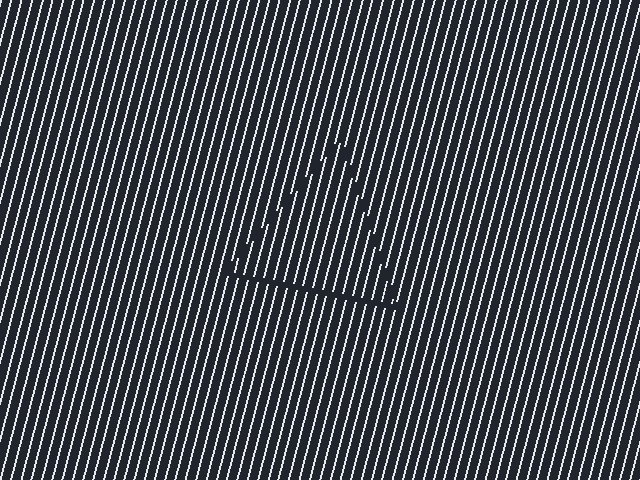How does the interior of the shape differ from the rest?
The interior of the shape contains the same grating, shifted by half a period — the contour is defined by the phase discontinuity where line-ends from the inner and outer gratings abut.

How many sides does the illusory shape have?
3 sides — the line-ends trace a triangle.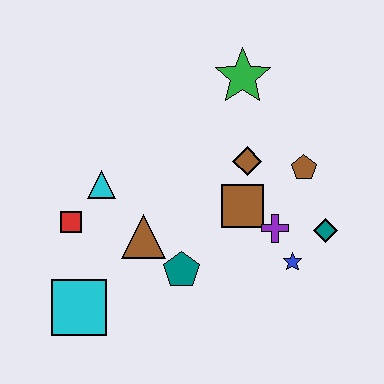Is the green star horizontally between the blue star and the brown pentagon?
No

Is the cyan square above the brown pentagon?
No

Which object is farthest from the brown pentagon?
The cyan square is farthest from the brown pentagon.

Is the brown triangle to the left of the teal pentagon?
Yes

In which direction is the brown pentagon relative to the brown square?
The brown pentagon is to the right of the brown square.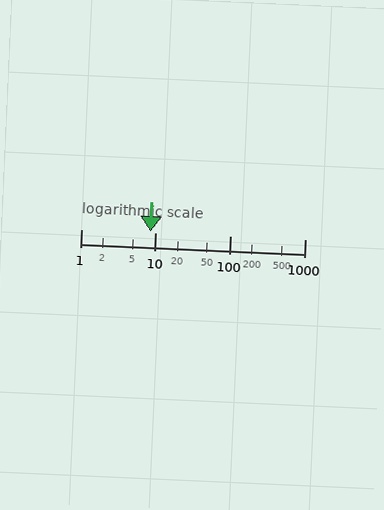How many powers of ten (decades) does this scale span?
The scale spans 3 decades, from 1 to 1000.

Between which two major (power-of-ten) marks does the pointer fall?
The pointer is between 1 and 10.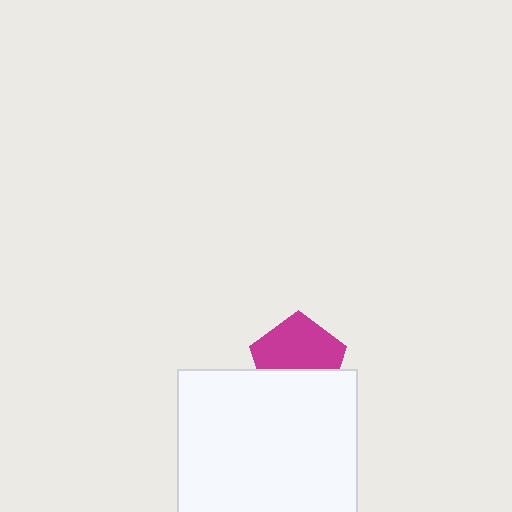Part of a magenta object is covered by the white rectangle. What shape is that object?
It is a pentagon.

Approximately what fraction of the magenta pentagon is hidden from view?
Roughly 39% of the magenta pentagon is hidden behind the white rectangle.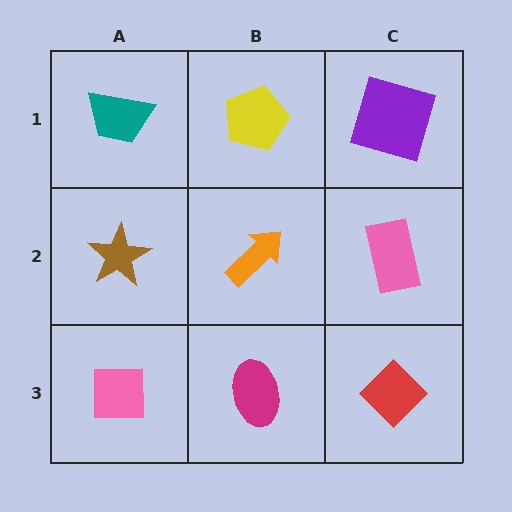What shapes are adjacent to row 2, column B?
A yellow pentagon (row 1, column B), a magenta ellipse (row 3, column B), a brown star (row 2, column A), a pink rectangle (row 2, column C).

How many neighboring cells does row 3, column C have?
2.